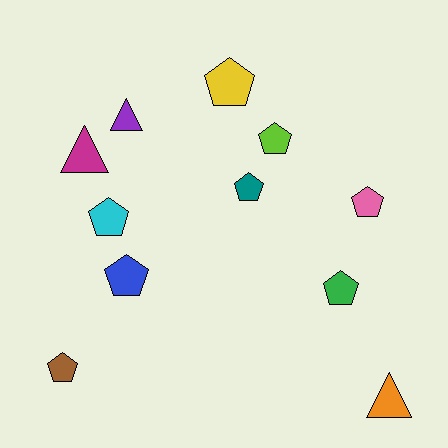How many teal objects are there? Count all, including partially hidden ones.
There is 1 teal object.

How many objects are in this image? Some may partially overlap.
There are 11 objects.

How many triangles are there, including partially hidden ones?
There are 3 triangles.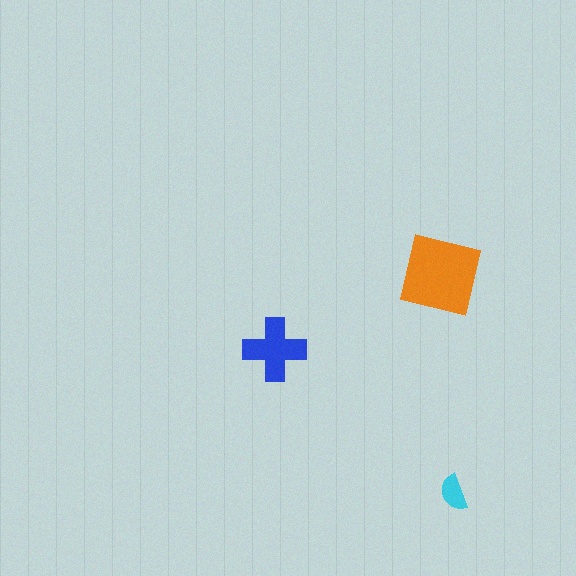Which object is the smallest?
The cyan semicircle.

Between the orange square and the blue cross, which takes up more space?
The orange square.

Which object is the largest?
The orange square.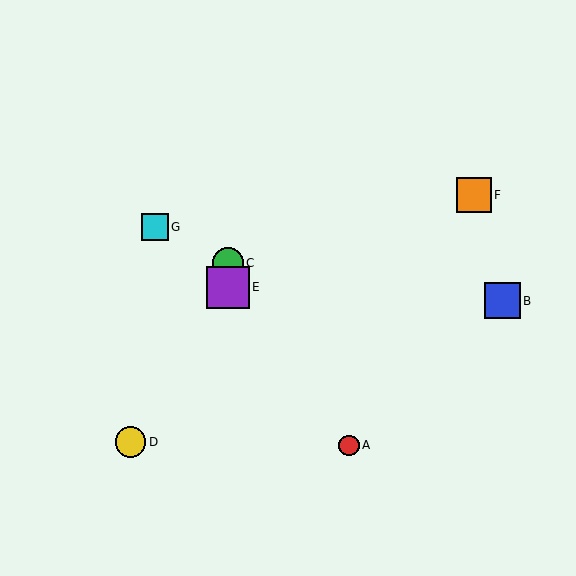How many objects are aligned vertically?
2 objects (C, E) are aligned vertically.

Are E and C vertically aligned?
Yes, both are at x≈228.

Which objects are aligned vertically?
Objects C, E are aligned vertically.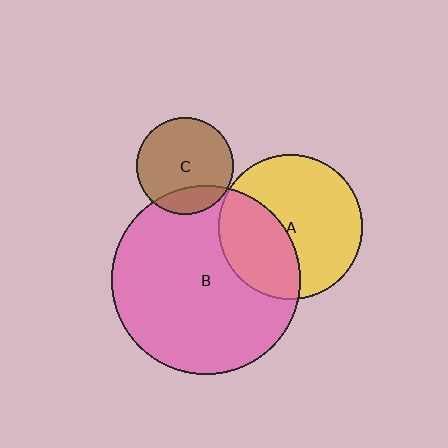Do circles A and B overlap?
Yes.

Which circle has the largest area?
Circle B (pink).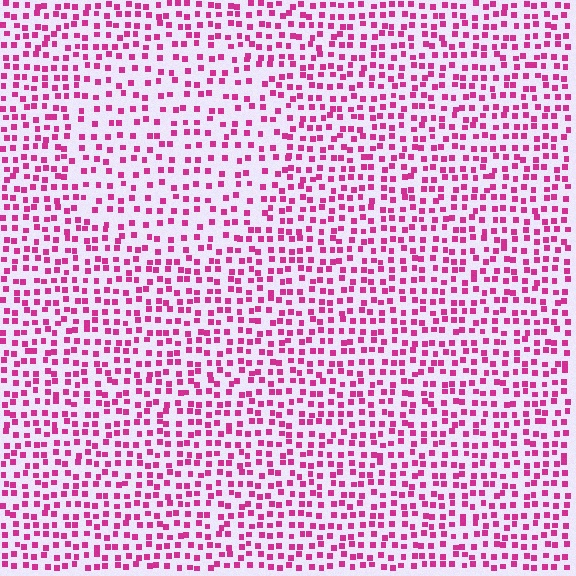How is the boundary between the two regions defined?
The boundary is defined by a change in element density (approximately 1.6x ratio). All elements are the same color, size, and shape.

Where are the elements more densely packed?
The elements are more densely packed outside the circle boundary.